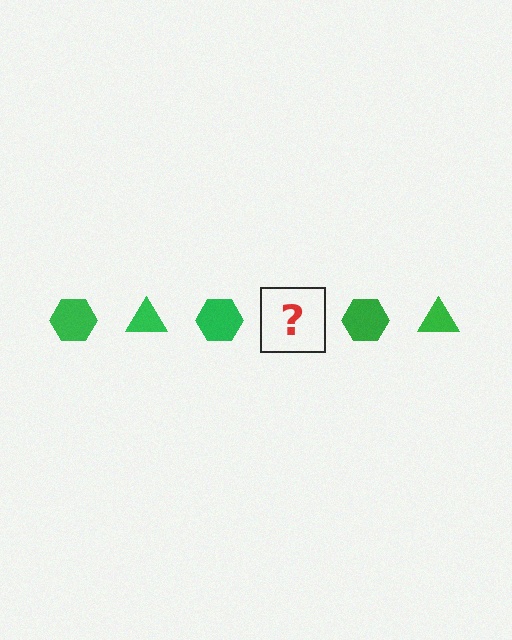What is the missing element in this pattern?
The missing element is a green triangle.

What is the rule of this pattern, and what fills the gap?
The rule is that the pattern cycles through hexagon, triangle shapes in green. The gap should be filled with a green triangle.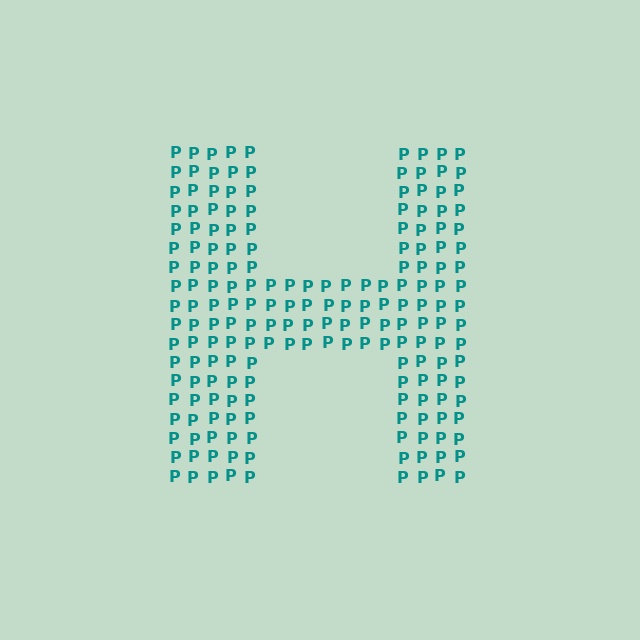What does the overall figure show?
The overall figure shows the letter H.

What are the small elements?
The small elements are letter P's.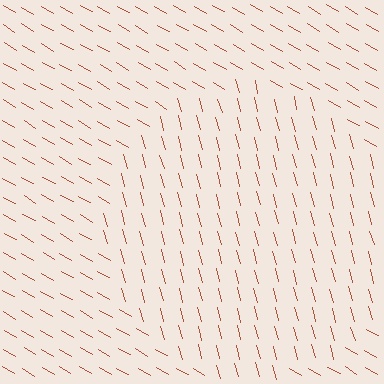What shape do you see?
I see a circle.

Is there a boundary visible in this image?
Yes, there is a texture boundary formed by a change in line orientation.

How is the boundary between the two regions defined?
The boundary is defined purely by a change in line orientation (approximately 45 degrees difference). All lines are the same color and thickness.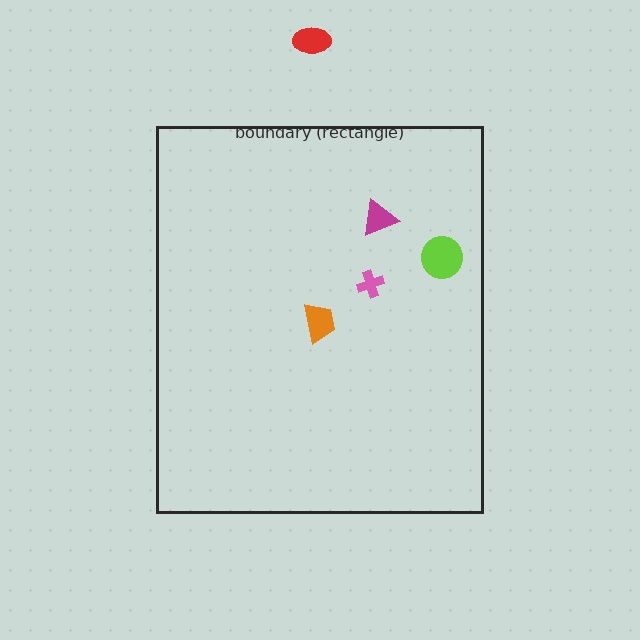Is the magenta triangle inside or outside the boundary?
Inside.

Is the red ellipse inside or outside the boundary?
Outside.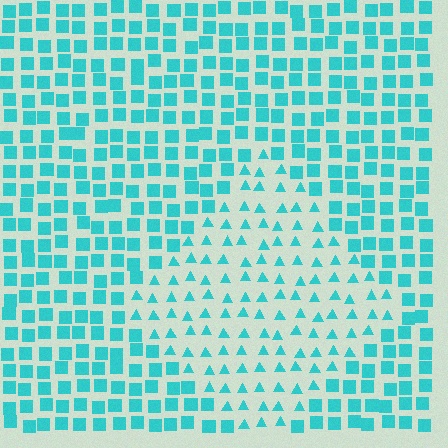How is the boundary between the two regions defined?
The boundary is defined by a change in element shape: triangles inside vs. squares outside. All elements share the same color and spacing.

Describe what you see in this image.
The image is filled with small cyan elements arranged in a uniform grid. A diamond-shaped region contains triangles, while the surrounding area contains squares. The boundary is defined purely by the change in element shape.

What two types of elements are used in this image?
The image uses triangles inside the diamond region and squares outside it.